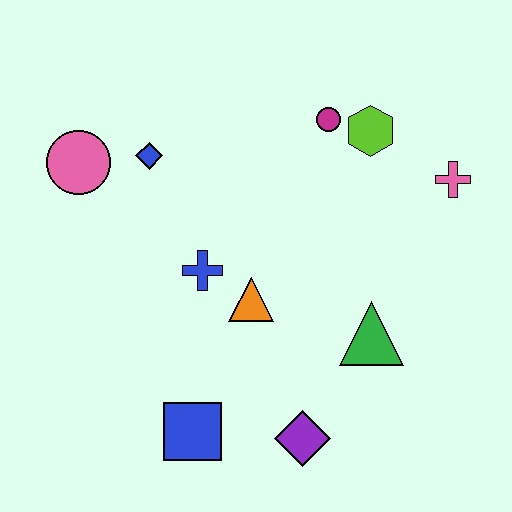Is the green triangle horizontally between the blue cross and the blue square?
No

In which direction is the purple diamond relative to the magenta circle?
The purple diamond is below the magenta circle.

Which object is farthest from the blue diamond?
The purple diamond is farthest from the blue diamond.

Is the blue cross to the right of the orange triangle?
No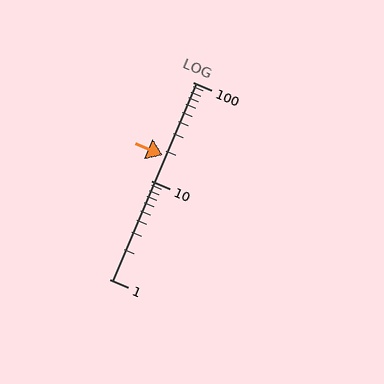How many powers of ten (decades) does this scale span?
The scale spans 2 decades, from 1 to 100.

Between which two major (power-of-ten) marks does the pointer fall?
The pointer is between 10 and 100.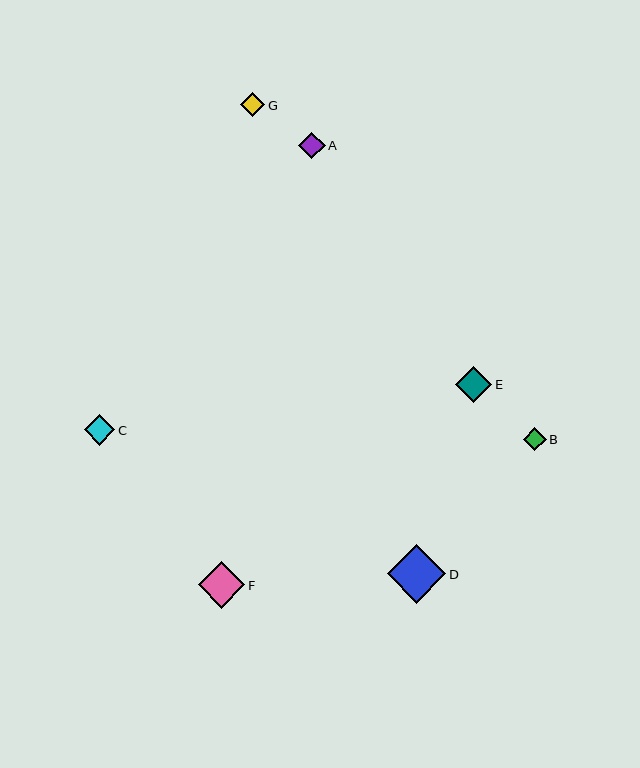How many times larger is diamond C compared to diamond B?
Diamond C is approximately 1.3 times the size of diamond B.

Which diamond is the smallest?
Diamond B is the smallest with a size of approximately 23 pixels.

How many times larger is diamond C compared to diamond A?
Diamond C is approximately 1.1 times the size of diamond A.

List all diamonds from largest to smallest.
From largest to smallest: D, F, E, C, A, G, B.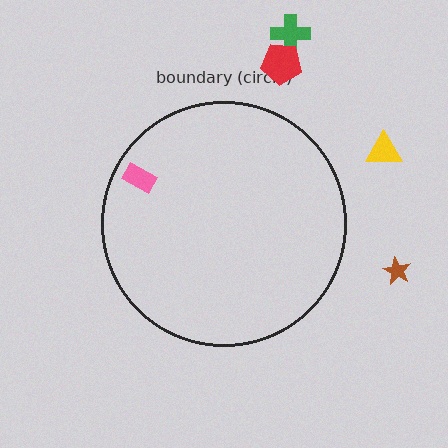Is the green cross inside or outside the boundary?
Outside.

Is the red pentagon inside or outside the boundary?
Outside.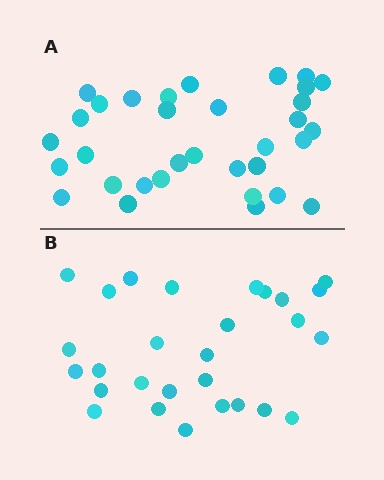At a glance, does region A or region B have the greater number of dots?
Region A (the top region) has more dots.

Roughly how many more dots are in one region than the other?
Region A has about 5 more dots than region B.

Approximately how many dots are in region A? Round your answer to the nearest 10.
About 30 dots. (The exact count is 33, which rounds to 30.)